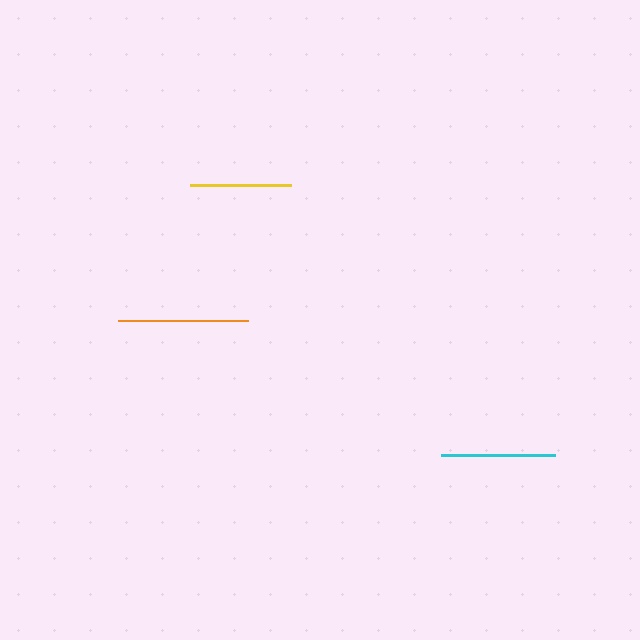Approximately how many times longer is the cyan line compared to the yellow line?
The cyan line is approximately 1.1 times the length of the yellow line.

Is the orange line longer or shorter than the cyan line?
The orange line is longer than the cyan line.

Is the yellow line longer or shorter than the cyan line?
The cyan line is longer than the yellow line.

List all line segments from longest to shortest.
From longest to shortest: orange, cyan, yellow.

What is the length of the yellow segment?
The yellow segment is approximately 101 pixels long.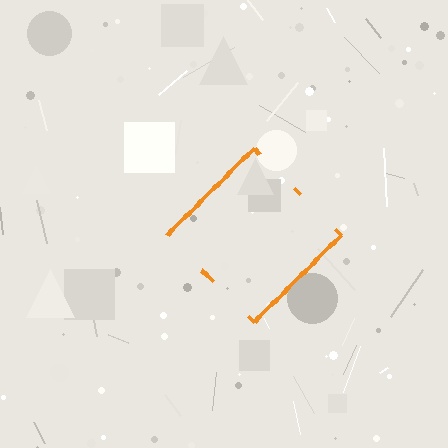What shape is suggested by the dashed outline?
The dashed outline suggests a diamond.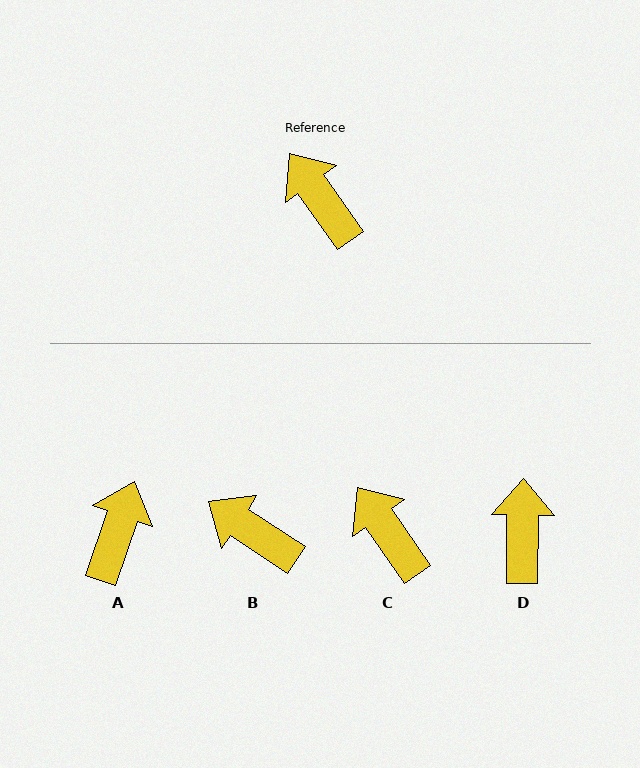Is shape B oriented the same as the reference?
No, it is off by about 21 degrees.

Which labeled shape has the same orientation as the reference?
C.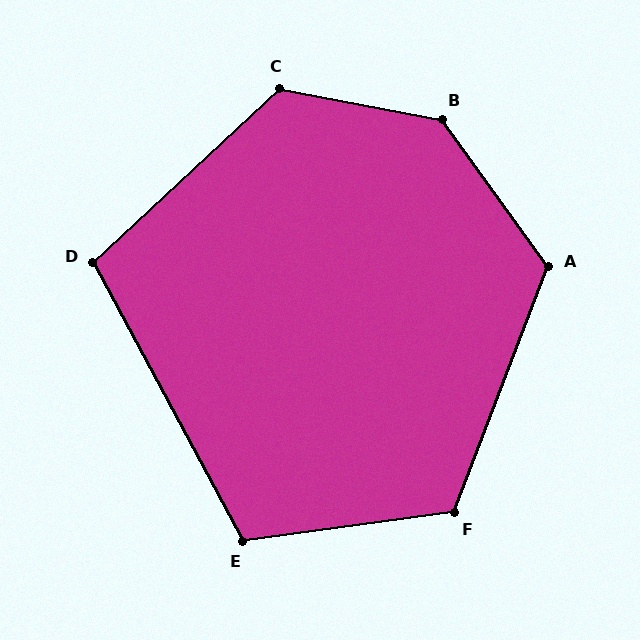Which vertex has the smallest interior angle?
D, at approximately 104 degrees.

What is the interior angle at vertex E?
Approximately 110 degrees (obtuse).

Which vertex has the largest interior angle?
B, at approximately 137 degrees.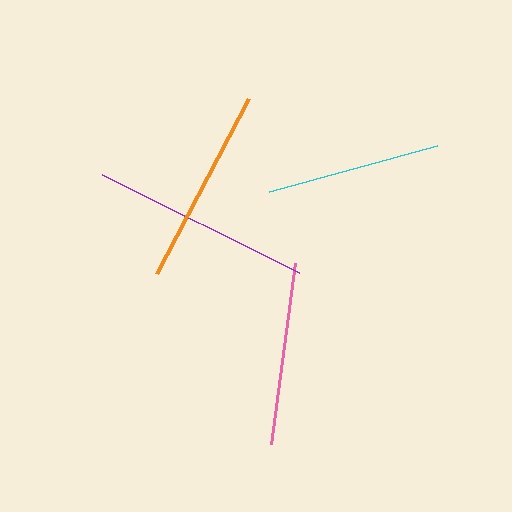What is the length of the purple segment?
The purple segment is approximately 220 pixels long.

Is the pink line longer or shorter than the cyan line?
The pink line is longer than the cyan line.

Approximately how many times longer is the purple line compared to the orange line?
The purple line is approximately 1.1 times the length of the orange line.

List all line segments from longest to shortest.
From longest to shortest: purple, orange, pink, cyan.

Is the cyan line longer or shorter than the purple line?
The purple line is longer than the cyan line.